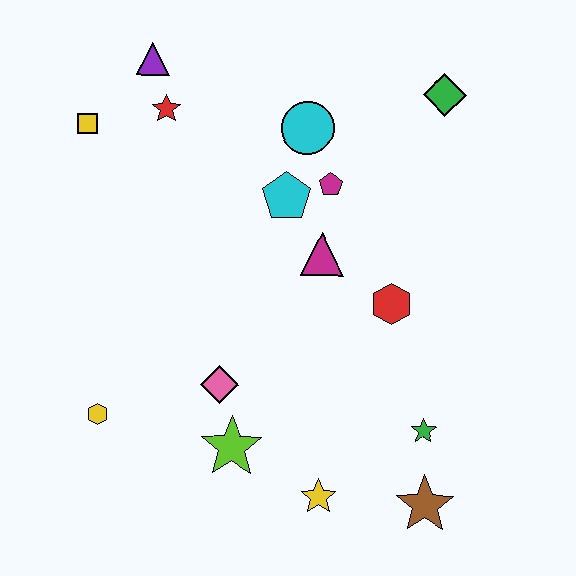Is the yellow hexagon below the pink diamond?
Yes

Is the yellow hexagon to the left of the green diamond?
Yes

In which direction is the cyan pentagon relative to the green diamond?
The cyan pentagon is to the left of the green diamond.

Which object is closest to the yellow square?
The red star is closest to the yellow square.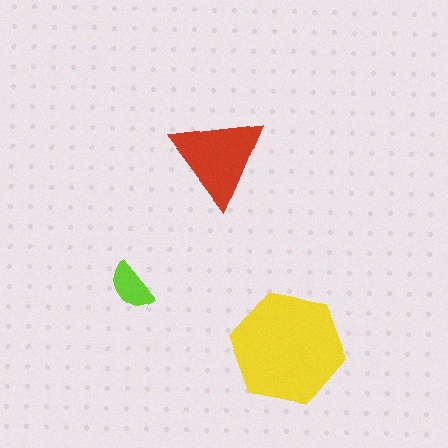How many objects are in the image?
There are 3 objects in the image.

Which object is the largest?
The yellow hexagon.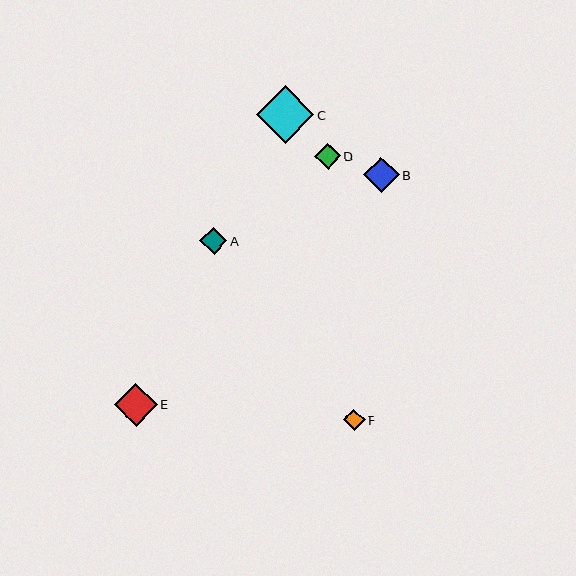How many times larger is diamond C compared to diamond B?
Diamond C is approximately 1.6 times the size of diamond B.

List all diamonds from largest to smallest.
From largest to smallest: C, E, B, A, D, F.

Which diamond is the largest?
Diamond C is the largest with a size of approximately 58 pixels.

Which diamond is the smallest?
Diamond F is the smallest with a size of approximately 21 pixels.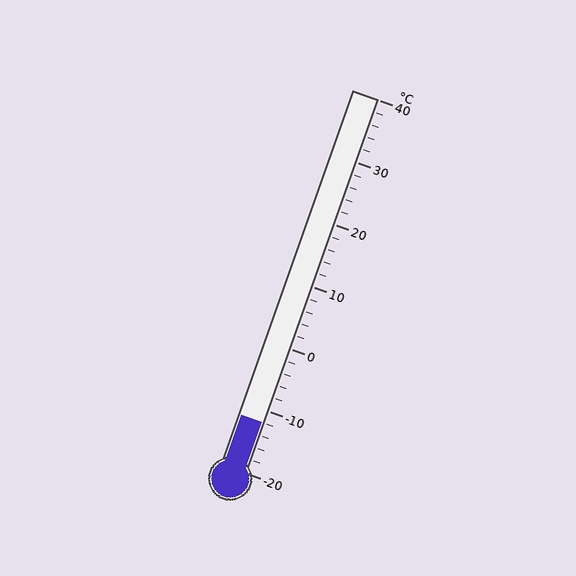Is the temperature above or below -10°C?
The temperature is below -10°C.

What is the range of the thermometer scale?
The thermometer scale ranges from -20°C to 40°C.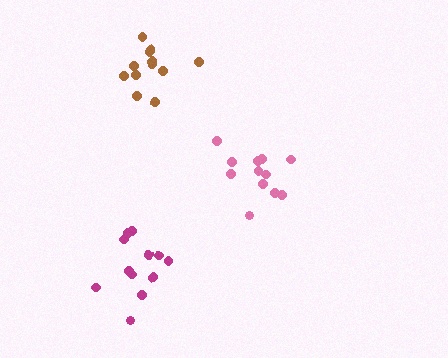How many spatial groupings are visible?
There are 3 spatial groupings.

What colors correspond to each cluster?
The clusters are colored: pink, magenta, brown.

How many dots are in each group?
Group 1: 12 dots, Group 2: 12 dots, Group 3: 12 dots (36 total).